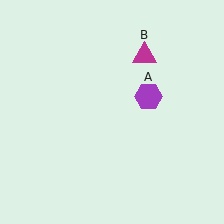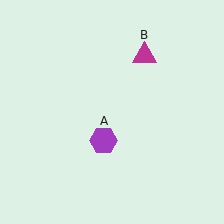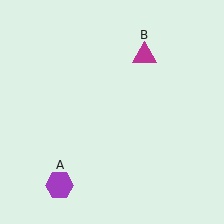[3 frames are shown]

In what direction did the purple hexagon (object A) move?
The purple hexagon (object A) moved down and to the left.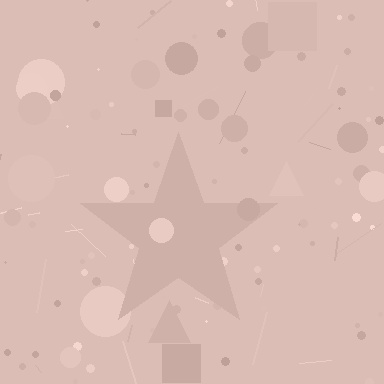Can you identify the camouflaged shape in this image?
The camouflaged shape is a star.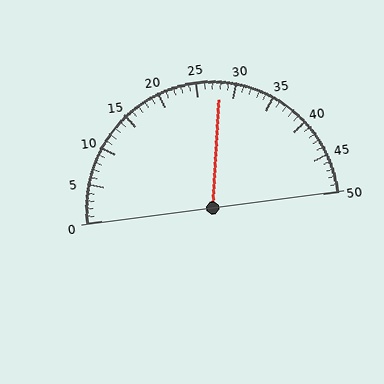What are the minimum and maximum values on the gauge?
The gauge ranges from 0 to 50.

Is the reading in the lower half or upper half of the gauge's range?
The reading is in the upper half of the range (0 to 50).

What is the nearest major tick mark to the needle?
The nearest major tick mark is 30.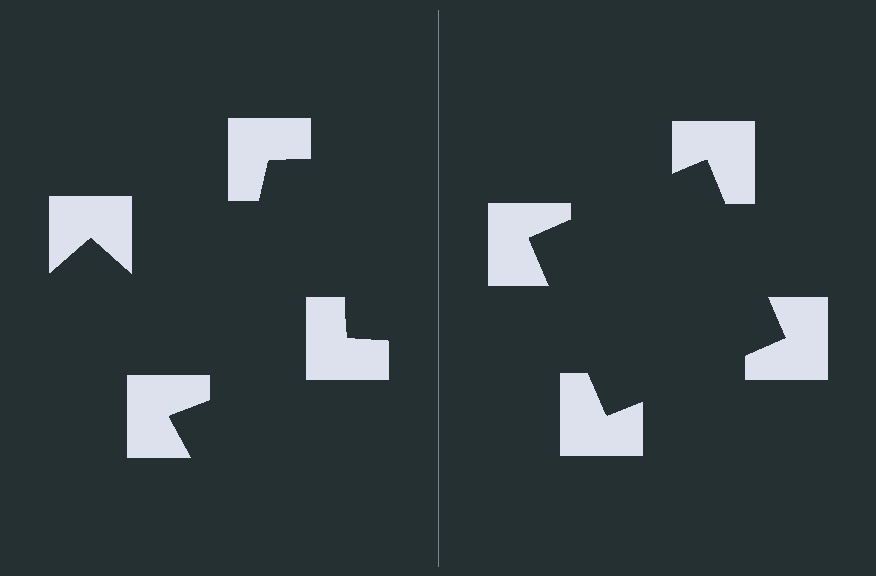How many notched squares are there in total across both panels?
8 — 4 on each side.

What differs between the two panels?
The notched squares are positioned identically on both sides; only the wedge orientations differ. On the right they align to a square; on the left they are misaligned.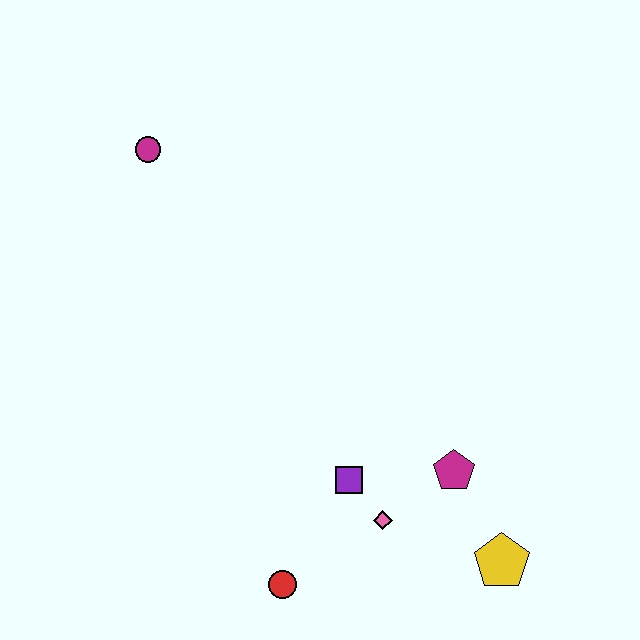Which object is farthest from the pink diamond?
The magenta circle is farthest from the pink diamond.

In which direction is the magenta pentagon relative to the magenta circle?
The magenta pentagon is below the magenta circle.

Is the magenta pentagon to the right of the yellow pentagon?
No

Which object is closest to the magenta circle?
The purple square is closest to the magenta circle.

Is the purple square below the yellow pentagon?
No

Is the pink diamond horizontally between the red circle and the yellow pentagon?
Yes